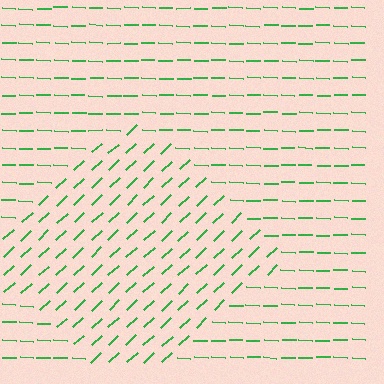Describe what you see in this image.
The image is filled with small green line segments. A diamond region in the image has lines oriented differently from the surrounding lines, creating a visible texture boundary.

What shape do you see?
I see a diamond.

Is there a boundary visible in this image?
Yes, there is a texture boundary formed by a change in line orientation.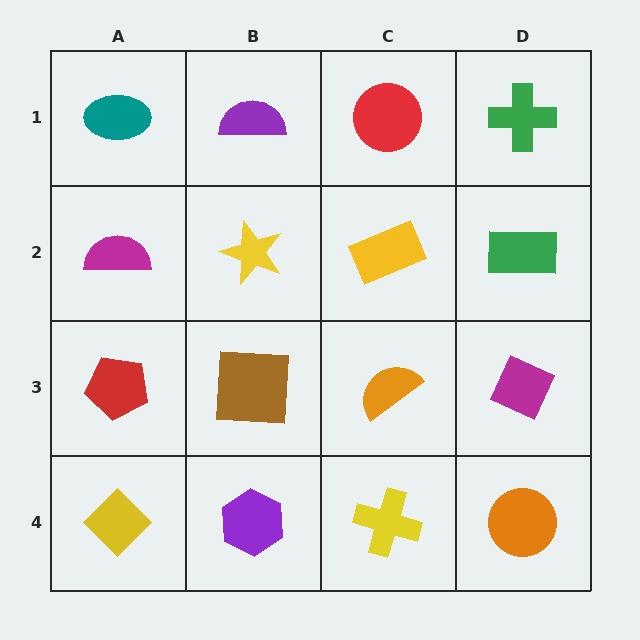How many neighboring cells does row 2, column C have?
4.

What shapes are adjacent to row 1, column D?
A green rectangle (row 2, column D), a red circle (row 1, column C).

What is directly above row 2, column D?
A green cross.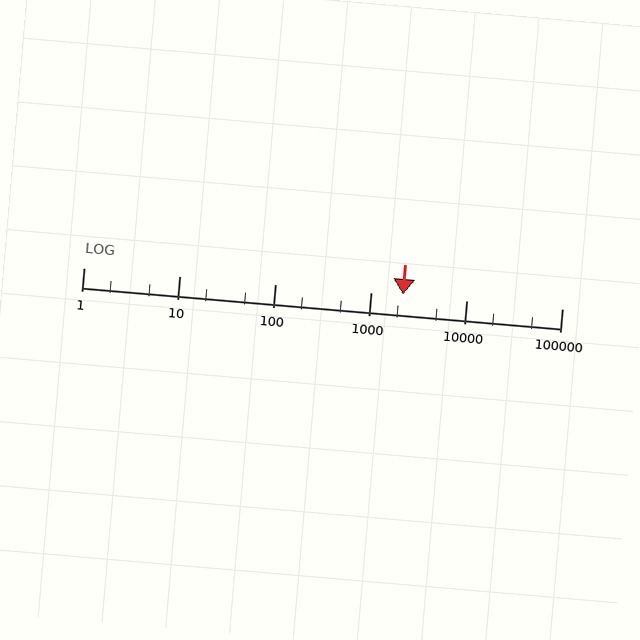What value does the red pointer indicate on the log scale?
The pointer indicates approximately 2200.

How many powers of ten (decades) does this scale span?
The scale spans 5 decades, from 1 to 100000.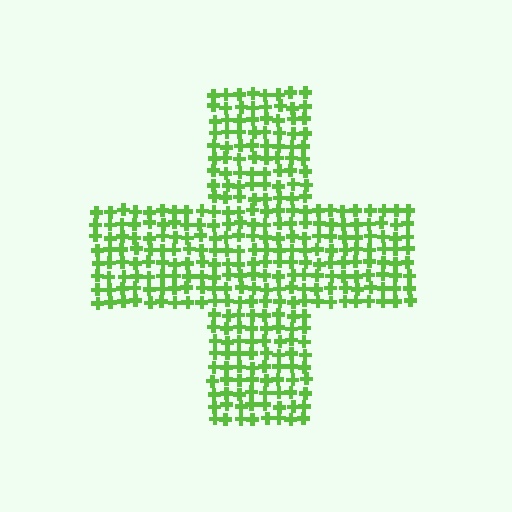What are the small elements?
The small elements are crosses.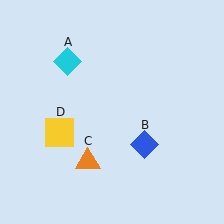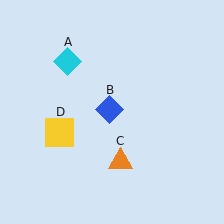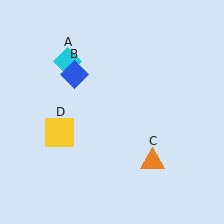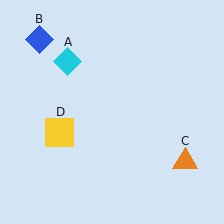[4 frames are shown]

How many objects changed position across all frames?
2 objects changed position: blue diamond (object B), orange triangle (object C).